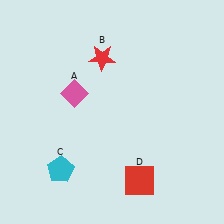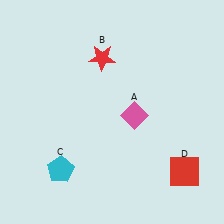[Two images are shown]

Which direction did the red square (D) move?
The red square (D) moved right.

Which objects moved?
The objects that moved are: the pink diamond (A), the red square (D).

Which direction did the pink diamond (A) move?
The pink diamond (A) moved right.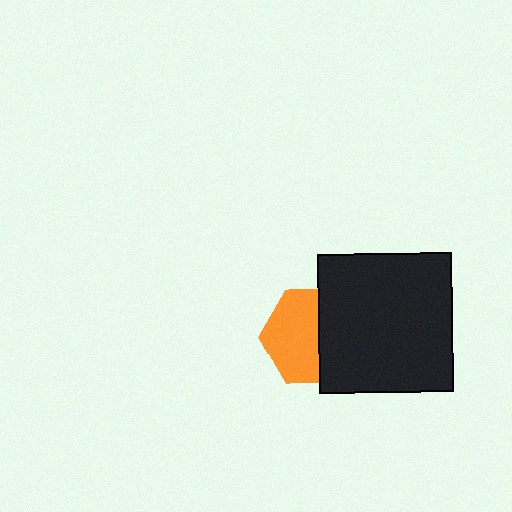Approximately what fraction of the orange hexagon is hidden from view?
Roughly 42% of the orange hexagon is hidden behind the black rectangle.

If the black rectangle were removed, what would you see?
You would see the complete orange hexagon.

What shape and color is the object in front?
The object in front is a black rectangle.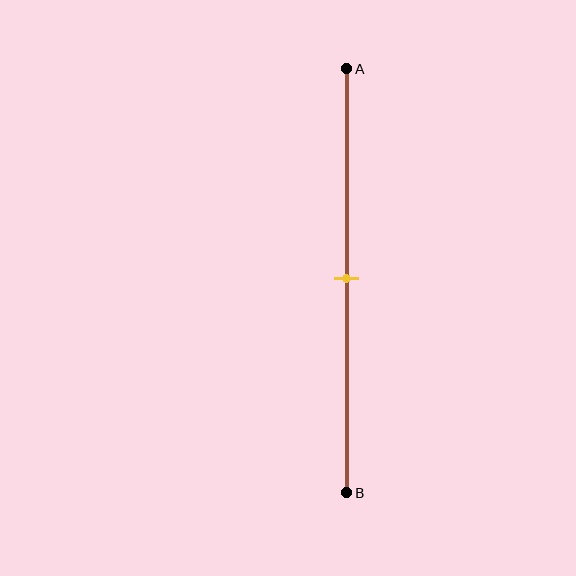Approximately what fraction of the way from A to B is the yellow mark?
The yellow mark is approximately 50% of the way from A to B.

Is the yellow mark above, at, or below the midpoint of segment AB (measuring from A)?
The yellow mark is approximately at the midpoint of segment AB.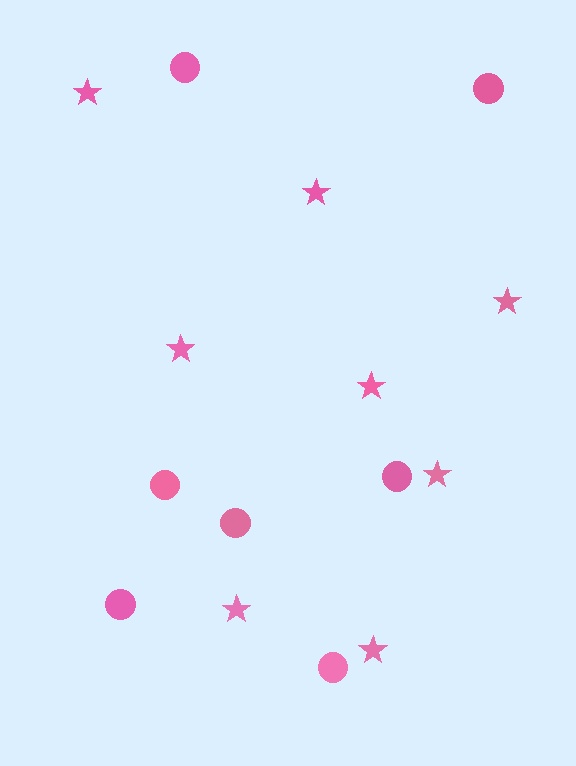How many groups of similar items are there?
There are 2 groups: one group of stars (8) and one group of circles (7).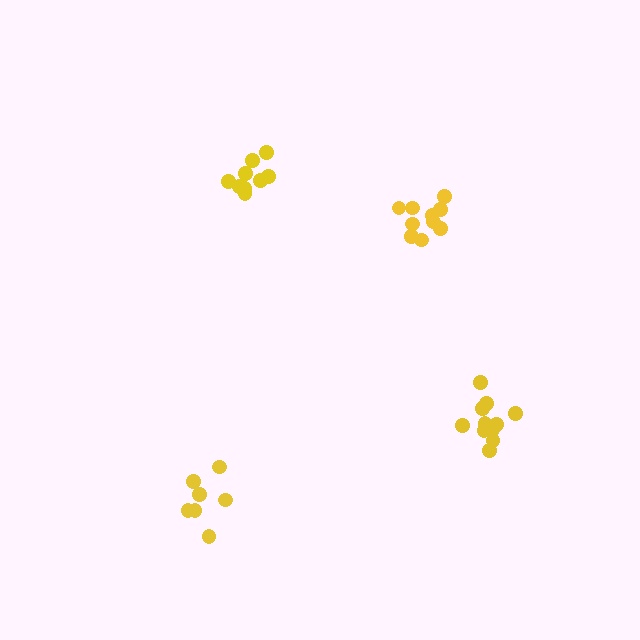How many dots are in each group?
Group 1: 10 dots, Group 2: 11 dots, Group 3: 7 dots, Group 4: 9 dots (37 total).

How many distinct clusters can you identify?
There are 4 distinct clusters.